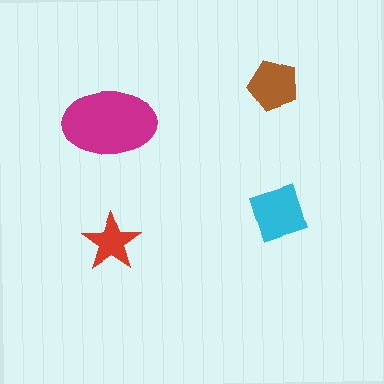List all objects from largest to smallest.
The magenta ellipse, the cyan diamond, the brown pentagon, the red star.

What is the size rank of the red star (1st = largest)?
4th.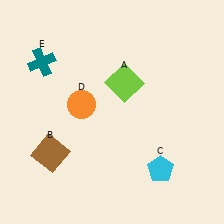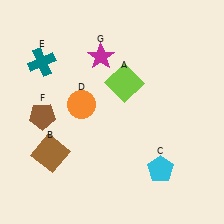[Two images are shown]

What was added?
A brown pentagon (F), a magenta star (G) were added in Image 2.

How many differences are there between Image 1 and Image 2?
There are 2 differences between the two images.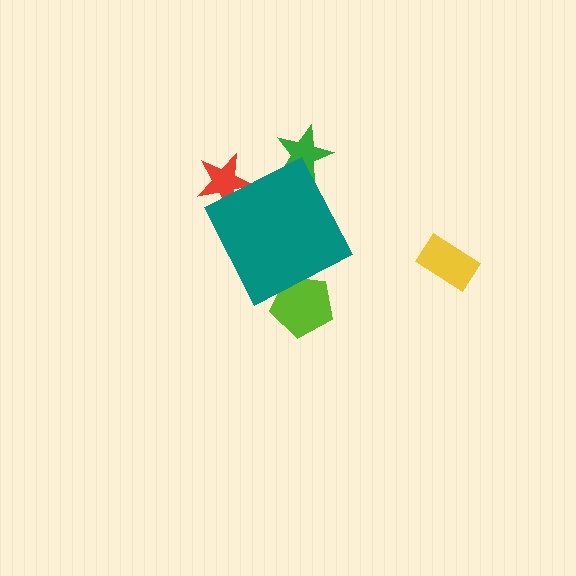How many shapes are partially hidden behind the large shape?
3 shapes are partially hidden.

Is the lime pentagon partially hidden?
Yes, the lime pentagon is partially hidden behind the teal diamond.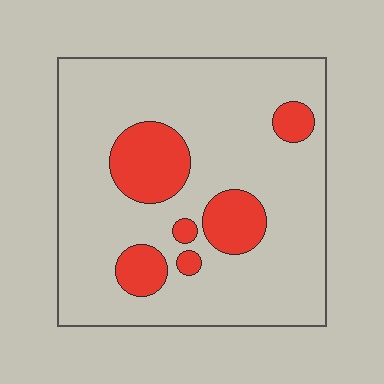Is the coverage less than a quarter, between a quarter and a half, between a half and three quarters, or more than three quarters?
Less than a quarter.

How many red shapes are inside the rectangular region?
6.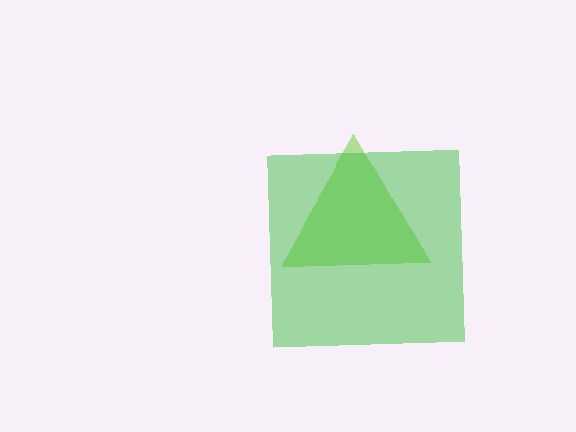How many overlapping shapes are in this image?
There are 2 overlapping shapes in the image.